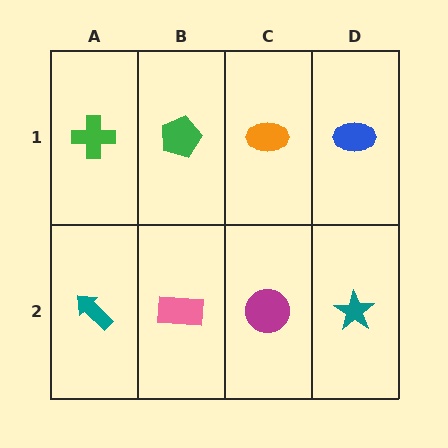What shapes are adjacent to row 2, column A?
A green cross (row 1, column A), a pink rectangle (row 2, column B).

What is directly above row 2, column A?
A green cross.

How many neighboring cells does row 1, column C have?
3.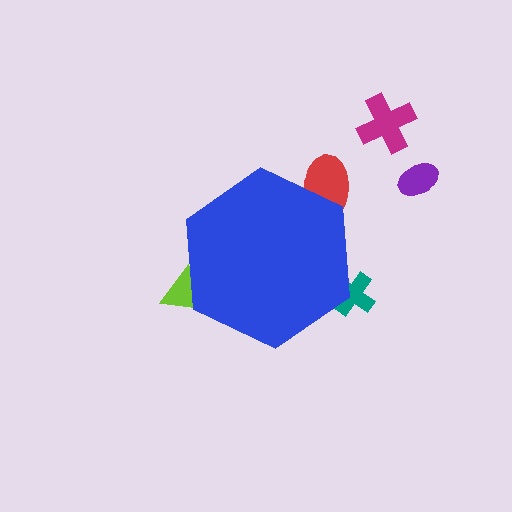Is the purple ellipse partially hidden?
No, the purple ellipse is fully visible.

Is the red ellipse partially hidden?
Yes, the red ellipse is partially hidden behind the blue hexagon.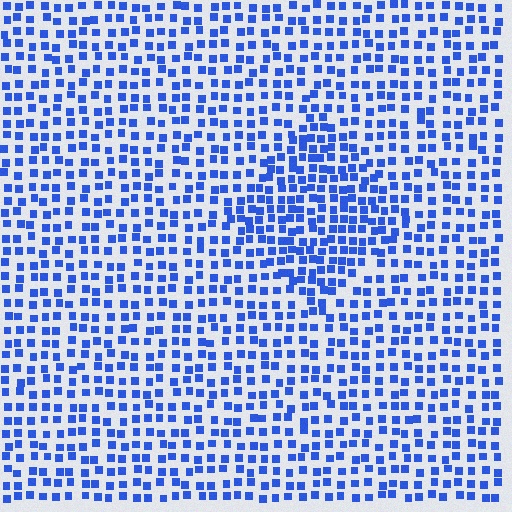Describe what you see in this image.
The image contains small blue elements arranged at two different densities. A diamond-shaped region is visible where the elements are more densely packed than the surrounding area.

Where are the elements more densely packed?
The elements are more densely packed inside the diamond boundary.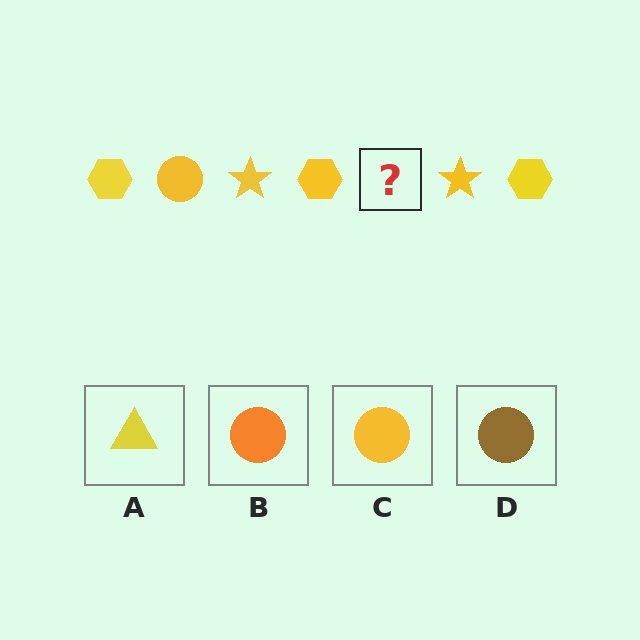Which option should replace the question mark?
Option C.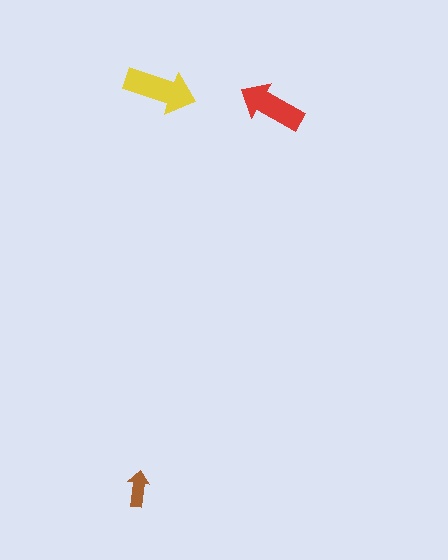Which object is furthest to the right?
The red arrow is rightmost.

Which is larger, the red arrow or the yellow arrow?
The yellow one.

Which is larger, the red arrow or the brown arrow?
The red one.